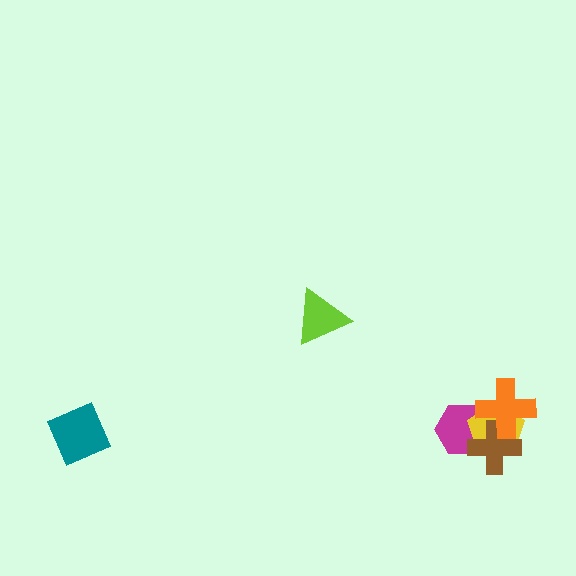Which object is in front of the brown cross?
The orange cross is in front of the brown cross.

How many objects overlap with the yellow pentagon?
3 objects overlap with the yellow pentagon.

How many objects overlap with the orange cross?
3 objects overlap with the orange cross.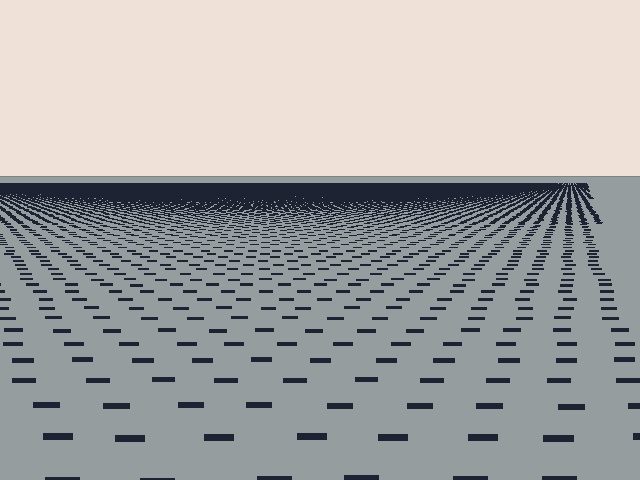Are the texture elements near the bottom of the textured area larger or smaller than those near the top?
Larger. Near the bottom, elements are closer to the viewer and appear at a bigger on-screen size.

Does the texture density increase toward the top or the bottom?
Density increases toward the top.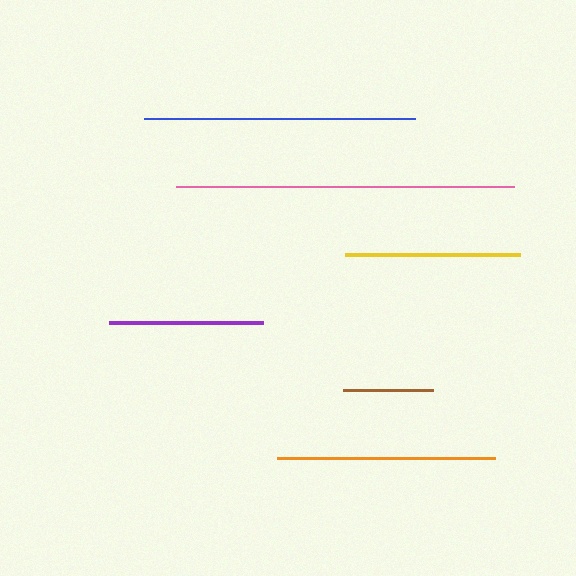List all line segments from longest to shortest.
From longest to shortest: pink, blue, orange, yellow, purple, brown.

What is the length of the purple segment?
The purple segment is approximately 155 pixels long.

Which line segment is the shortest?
The brown line is the shortest at approximately 89 pixels.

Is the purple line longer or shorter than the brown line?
The purple line is longer than the brown line.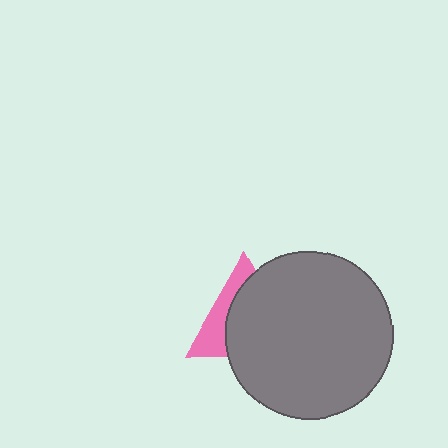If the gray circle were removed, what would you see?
You would see the complete pink triangle.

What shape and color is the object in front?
The object in front is a gray circle.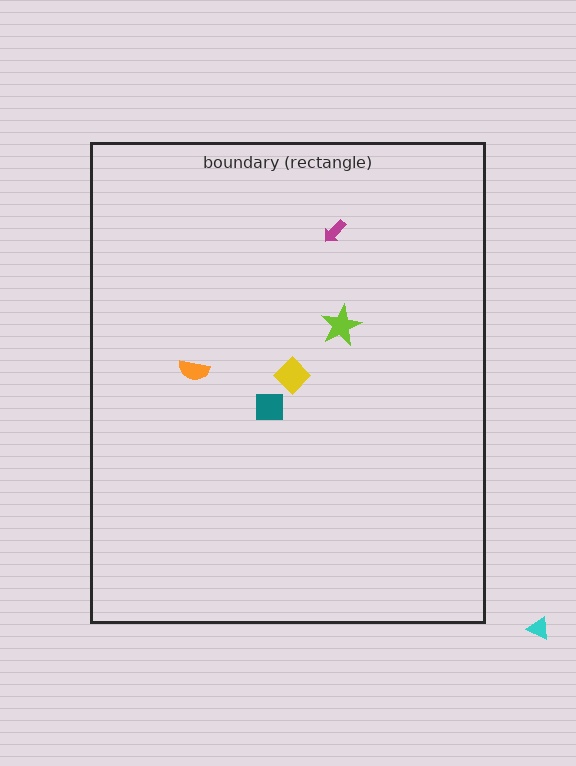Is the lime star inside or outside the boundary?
Inside.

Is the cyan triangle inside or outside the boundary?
Outside.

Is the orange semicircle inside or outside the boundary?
Inside.